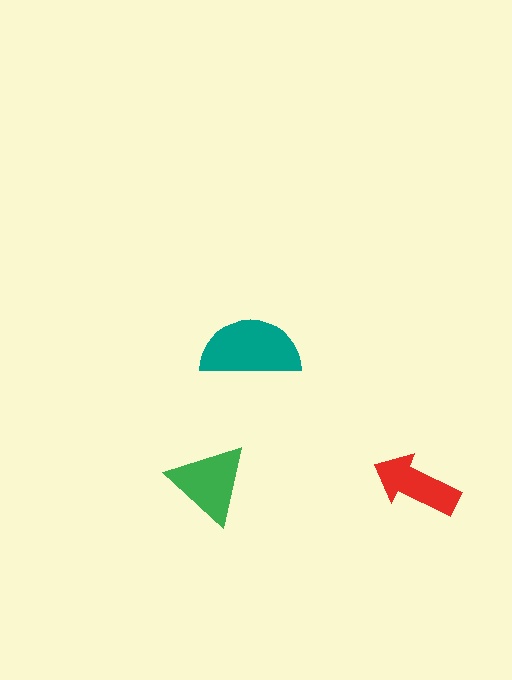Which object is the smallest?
The red arrow.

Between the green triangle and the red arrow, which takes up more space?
The green triangle.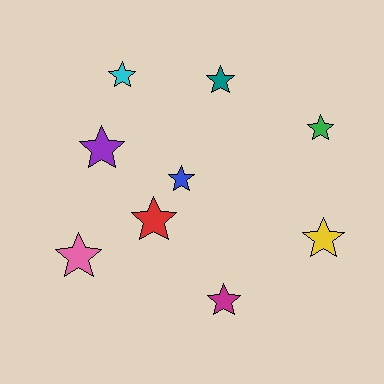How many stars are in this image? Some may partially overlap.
There are 9 stars.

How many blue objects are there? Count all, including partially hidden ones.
There is 1 blue object.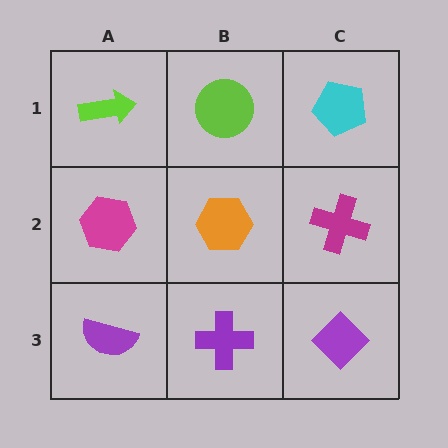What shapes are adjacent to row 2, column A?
A lime arrow (row 1, column A), a purple semicircle (row 3, column A), an orange hexagon (row 2, column B).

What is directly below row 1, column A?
A magenta hexagon.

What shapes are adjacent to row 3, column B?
An orange hexagon (row 2, column B), a purple semicircle (row 3, column A), a purple diamond (row 3, column C).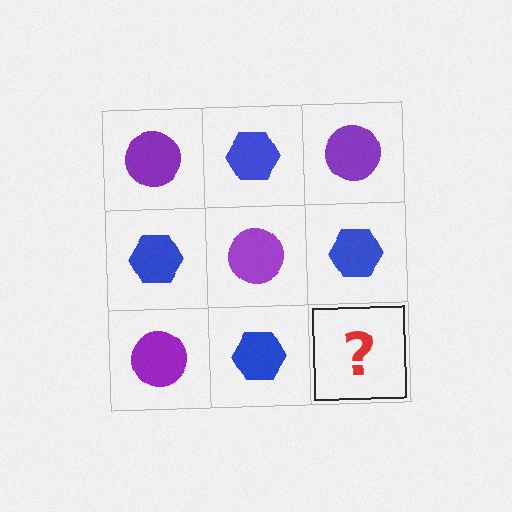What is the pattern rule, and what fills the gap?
The rule is that it alternates purple circle and blue hexagon in a checkerboard pattern. The gap should be filled with a purple circle.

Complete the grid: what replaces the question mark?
The question mark should be replaced with a purple circle.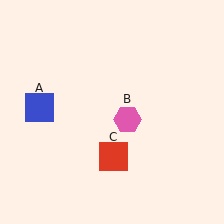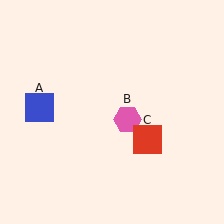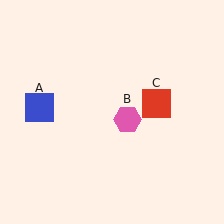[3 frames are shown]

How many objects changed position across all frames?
1 object changed position: red square (object C).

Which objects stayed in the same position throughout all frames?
Blue square (object A) and pink hexagon (object B) remained stationary.